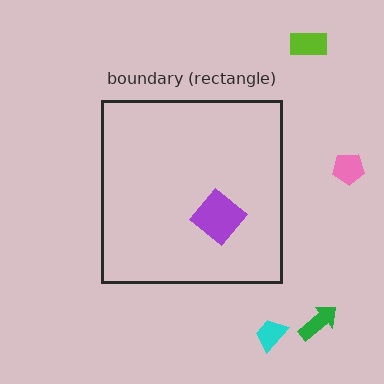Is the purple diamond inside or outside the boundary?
Inside.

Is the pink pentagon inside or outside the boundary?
Outside.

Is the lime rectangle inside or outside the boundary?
Outside.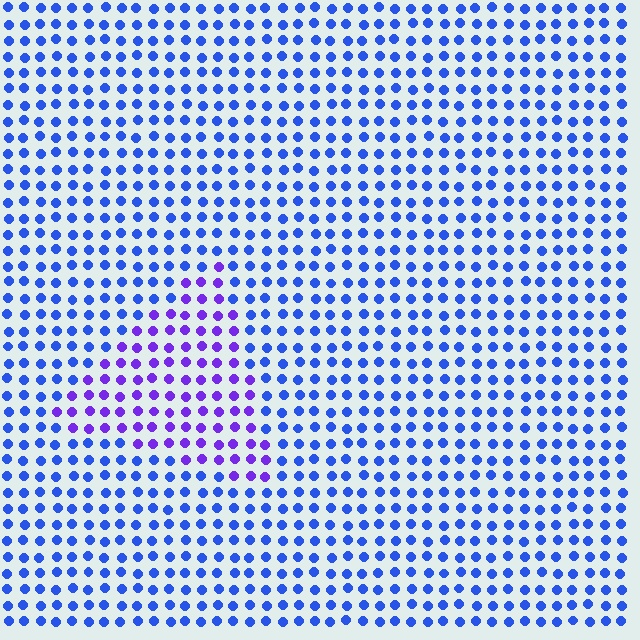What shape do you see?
I see a triangle.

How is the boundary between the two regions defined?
The boundary is defined purely by a slight shift in hue (about 39 degrees). Spacing, size, and orientation are identical on both sides.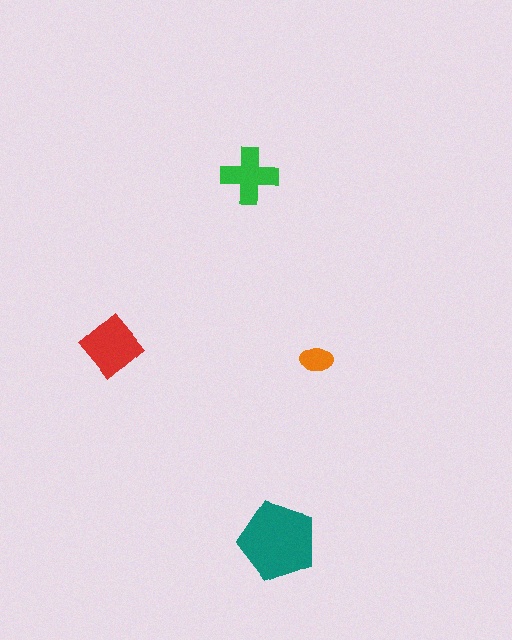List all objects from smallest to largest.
The orange ellipse, the green cross, the red diamond, the teal pentagon.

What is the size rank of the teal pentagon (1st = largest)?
1st.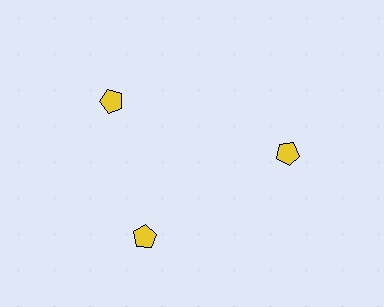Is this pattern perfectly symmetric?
No. The 3 yellow pentagons are arranged in a ring, but one element near the 11 o'clock position is rotated out of alignment along the ring, breaking the 3-fold rotational symmetry.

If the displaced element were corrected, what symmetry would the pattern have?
It would have 3-fold rotational symmetry — the pattern would map onto itself every 120 degrees.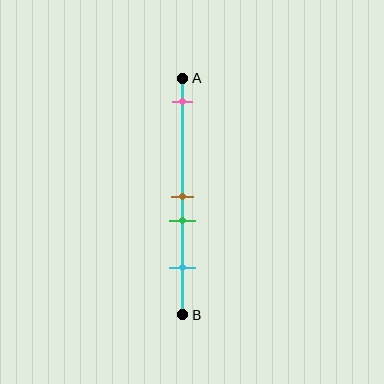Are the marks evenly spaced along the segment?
No, the marks are not evenly spaced.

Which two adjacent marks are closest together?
The brown and green marks are the closest adjacent pair.